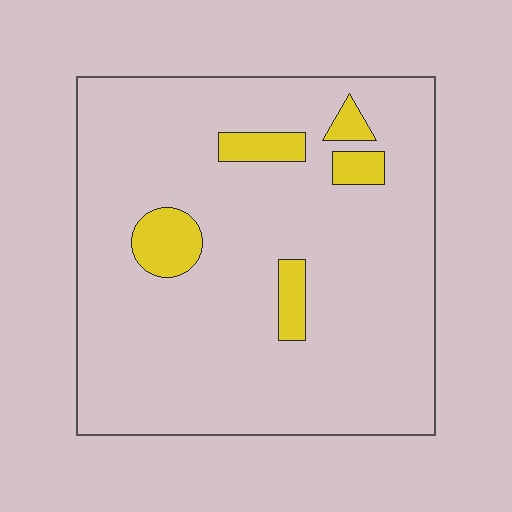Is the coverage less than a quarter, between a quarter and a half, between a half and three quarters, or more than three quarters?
Less than a quarter.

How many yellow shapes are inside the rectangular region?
5.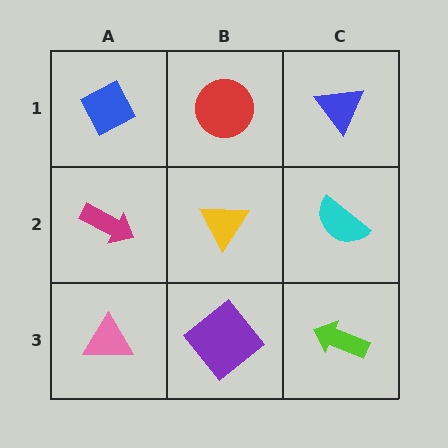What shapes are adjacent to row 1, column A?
A magenta arrow (row 2, column A), a red circle (row 1, column B).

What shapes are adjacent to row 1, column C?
A cyan semicircle (row 2, column C), a red circle (row 1, column B).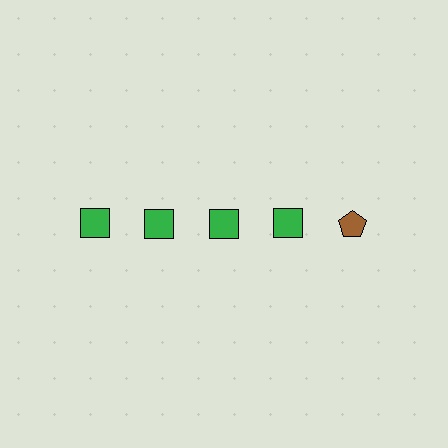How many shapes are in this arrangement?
There are 5 shapes arranged in a grid pattern.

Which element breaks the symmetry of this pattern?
The brown pentagon in the top row, rightmost column breaks the symmetry. All other shapes are green squares.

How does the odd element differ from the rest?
It differs in both color (brown instead of green) and shape (pentagon instead of square).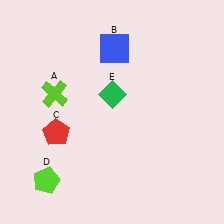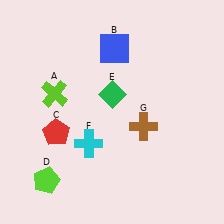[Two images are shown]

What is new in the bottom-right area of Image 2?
A brown cross (G) was added in the bottom-right area of Image 2.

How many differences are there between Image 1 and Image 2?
There are 2 differences between the two images.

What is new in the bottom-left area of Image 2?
A cyan cross (F) was added in the bottom-left area of Image 2.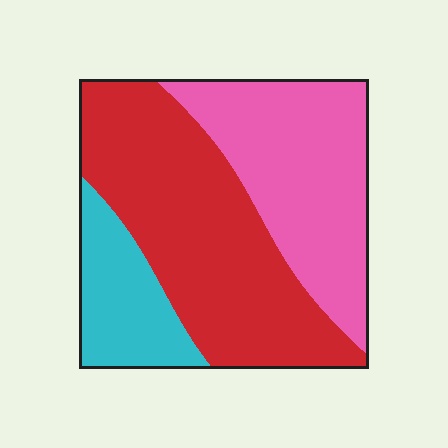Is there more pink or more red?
Red.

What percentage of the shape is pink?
Pink covers about 35% of the shape.